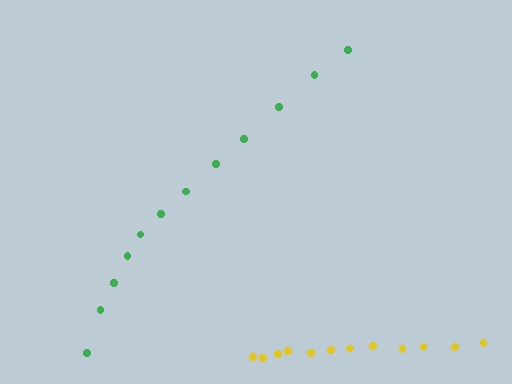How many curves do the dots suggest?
There are 2 distinct paths.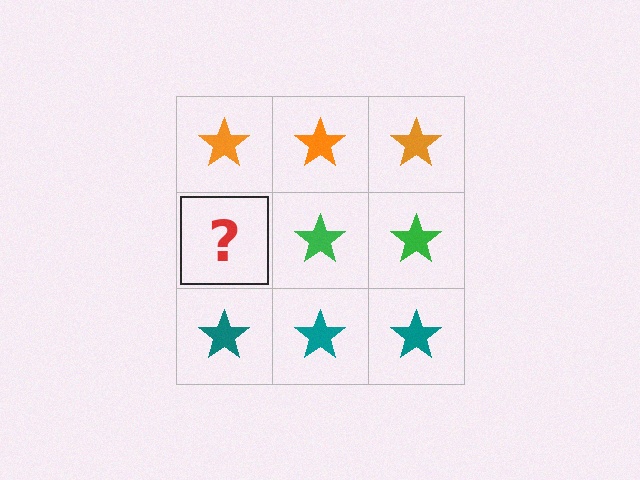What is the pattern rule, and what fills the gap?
The rule is that each row has a consistent color. The gap should be filled with a green star.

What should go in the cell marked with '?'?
The missing cell should contain a green star.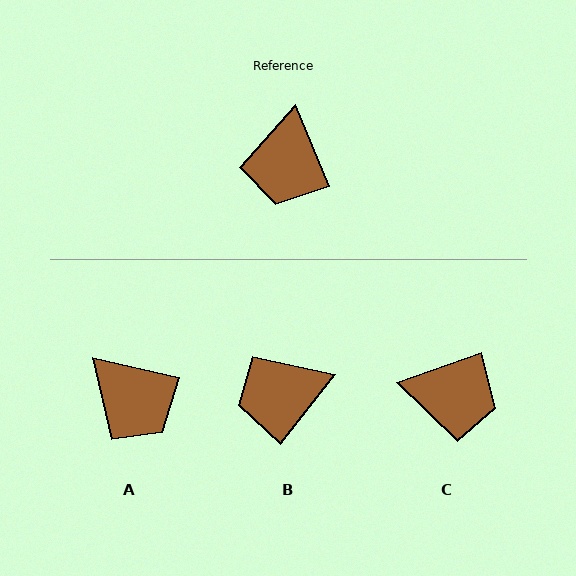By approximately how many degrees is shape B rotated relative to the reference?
Approximately 61 degrees clockwise.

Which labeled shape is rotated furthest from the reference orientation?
C, about 87 degrees away.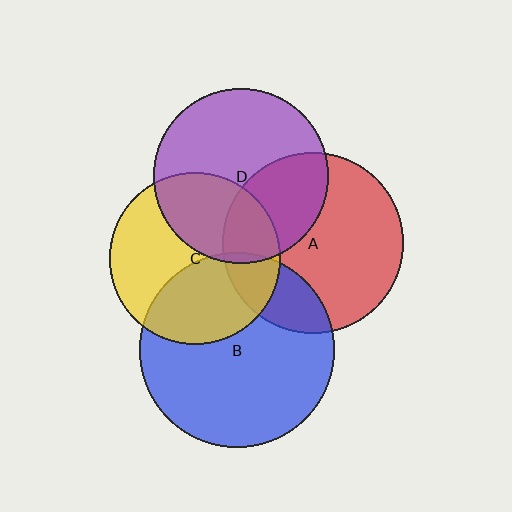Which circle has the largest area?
Circle B (blue).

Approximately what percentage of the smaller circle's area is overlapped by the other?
Approximately 35%.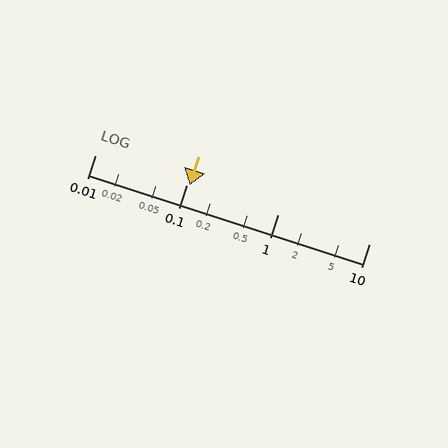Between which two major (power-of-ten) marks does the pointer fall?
The pointer is between 0.1 and 1.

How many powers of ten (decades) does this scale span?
The scale spans 3 decades, from 0.01 to 10.